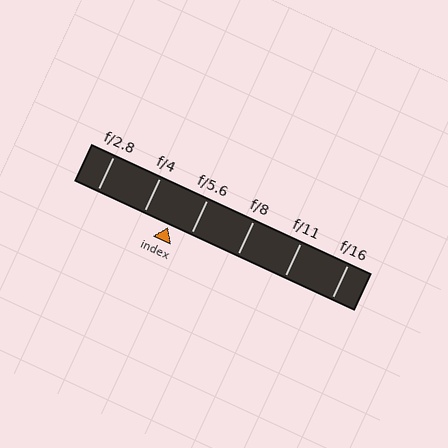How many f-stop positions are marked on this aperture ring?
There are 6 f-stop positions marked.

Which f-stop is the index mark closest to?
The index mark is closest to f/5.6.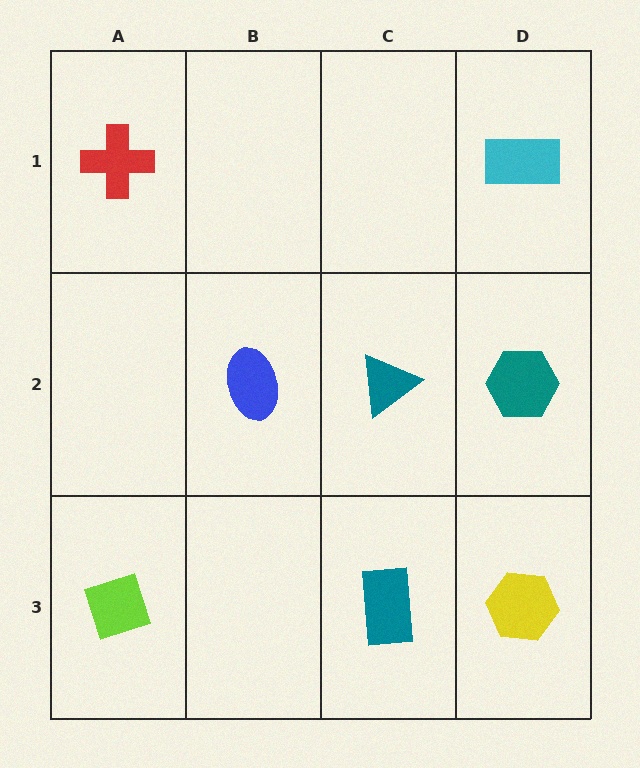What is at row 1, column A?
A red cross.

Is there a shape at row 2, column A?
No, that cell is empty.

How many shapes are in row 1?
2 shapes.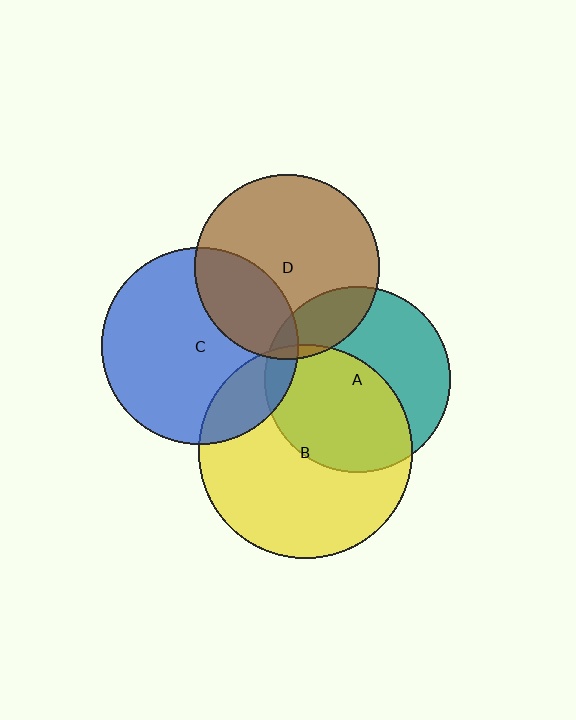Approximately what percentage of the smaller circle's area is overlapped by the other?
Approximately 20%.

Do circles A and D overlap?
Yes.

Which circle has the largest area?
Circle B (yellow).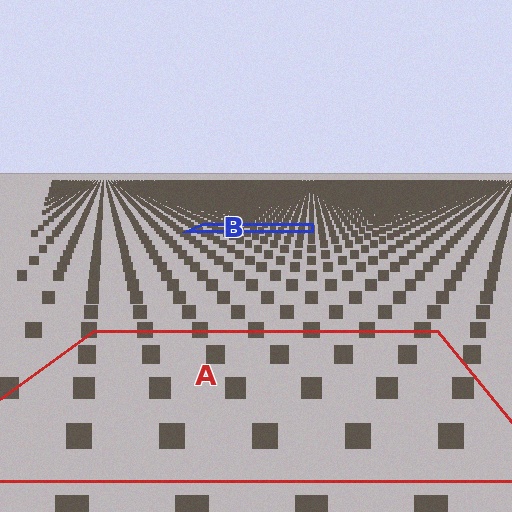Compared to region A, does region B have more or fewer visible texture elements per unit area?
Region B has more texture elements per unit area — they are packed more densely because it is farther away.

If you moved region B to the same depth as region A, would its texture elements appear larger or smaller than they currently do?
They would appear larger. At a closer depth, the same texture elements are projected at a bigger on-screen size.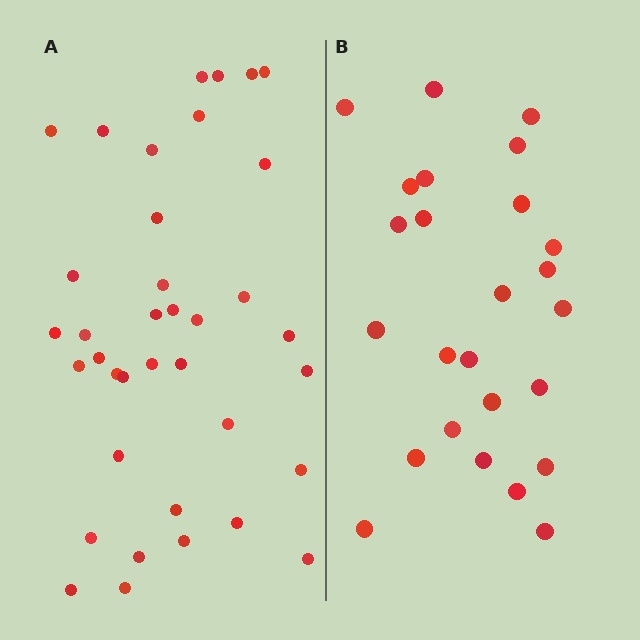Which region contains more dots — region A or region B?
Region A (the left region) has more dots.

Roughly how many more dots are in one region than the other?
Region A has roughly 12 or so more dots than region B.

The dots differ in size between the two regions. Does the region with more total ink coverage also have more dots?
No. Region B has more total ink coverage because its dots are larger, but region A actually contains more individual dots. Total area can be misleading — the number of items is what matters here.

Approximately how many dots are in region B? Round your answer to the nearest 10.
About 20 dots. (The exact count is 25, which rounds to 20.)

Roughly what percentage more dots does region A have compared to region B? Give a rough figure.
About 50% more.